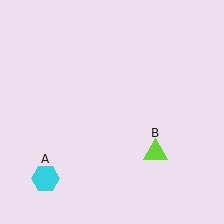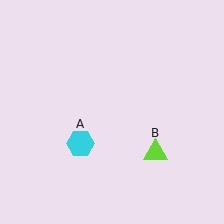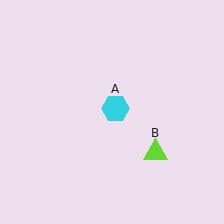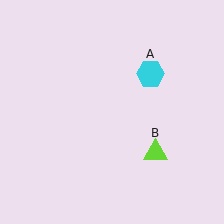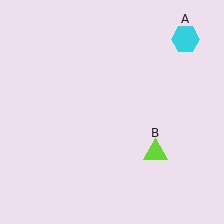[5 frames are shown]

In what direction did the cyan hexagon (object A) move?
The cyan hexagon (object A) moved up and to the right.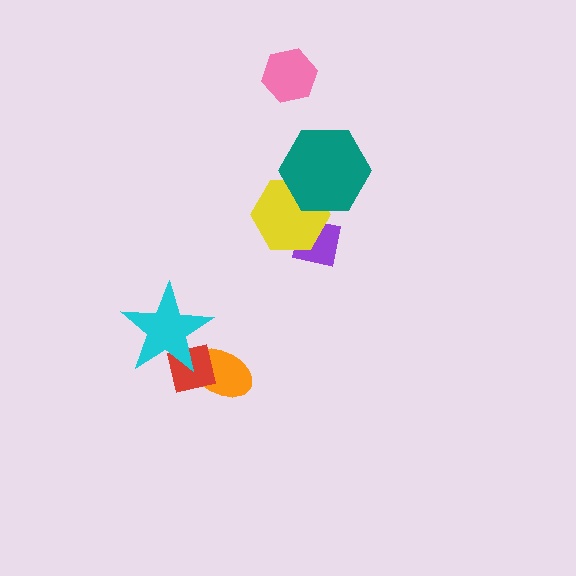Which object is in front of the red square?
The cyan star is in front of the red square.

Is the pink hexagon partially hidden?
No, no other shape covers it.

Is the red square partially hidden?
Yes, it is partially covered by another shape.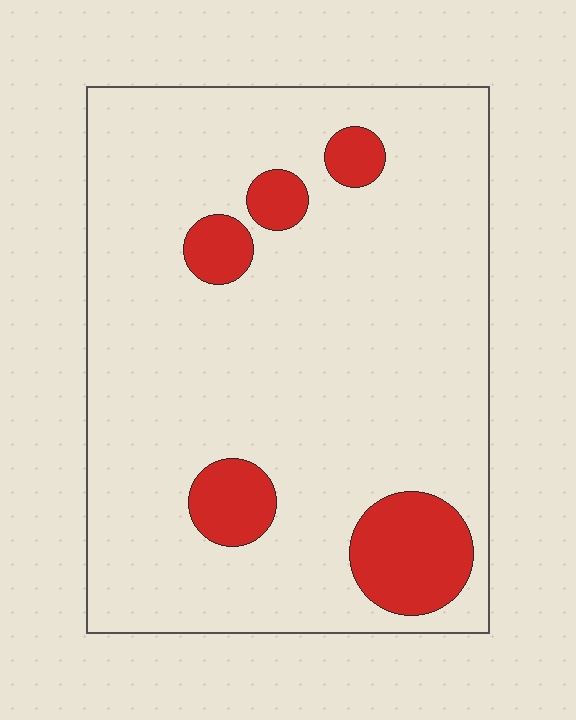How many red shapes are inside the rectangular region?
5.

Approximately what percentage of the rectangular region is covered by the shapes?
Approximately 15%.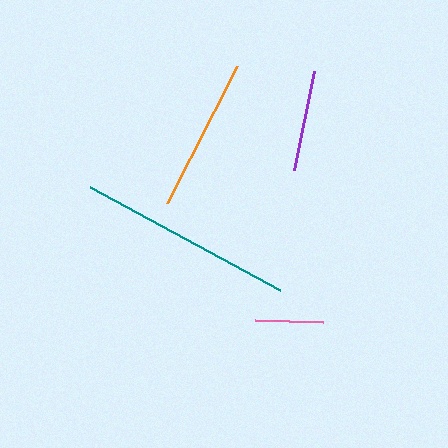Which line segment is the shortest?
The pink line is the shortest at approximately 69 pixels.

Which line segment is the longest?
The teal line is the longest at approximately 216 pixels.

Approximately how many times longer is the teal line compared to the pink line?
The teal line is approximately 3.1 times the length of the pink line.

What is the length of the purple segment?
The purple segment is approximately 101 pixels long.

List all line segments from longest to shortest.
From longest to shortest: teal, orange, purple, pink.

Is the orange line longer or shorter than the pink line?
The orange line is longer than the pink line.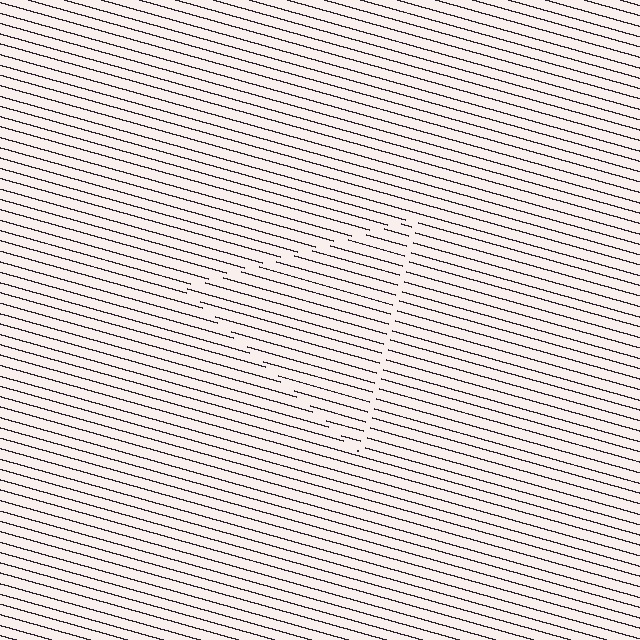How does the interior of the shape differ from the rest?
The interior of the shape contains the same grating, shifted by half a period — the contour is defined by the phase discontinuity where line-ends from the inner and outer gratings abut.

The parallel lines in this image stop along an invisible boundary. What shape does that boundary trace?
An illusory triangle. The interior of the shape contains the same grating, shifted by half a period — the contour is defined by the phase discontinuity where line-ends from the inner and outer gratings abut.